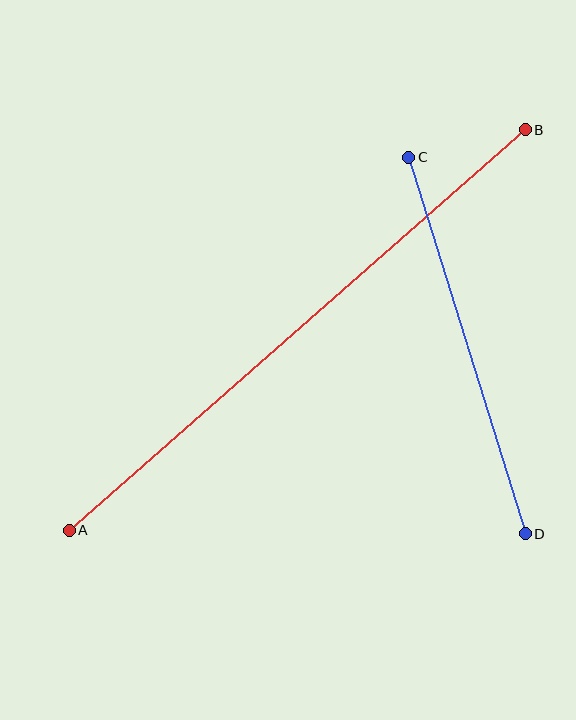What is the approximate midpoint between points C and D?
The midpoint is at approximately (467, 345) pixels.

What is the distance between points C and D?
The distance is approximately 394 pixels.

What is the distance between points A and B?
The distance is approximately 607 pixels.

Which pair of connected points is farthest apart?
Points A and B are farthest apart.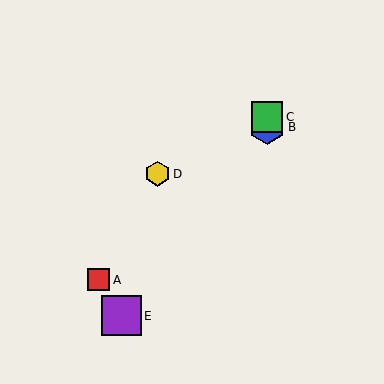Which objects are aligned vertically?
Objects B, C are aligned vertically.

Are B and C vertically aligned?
Yes, both are at x≈267.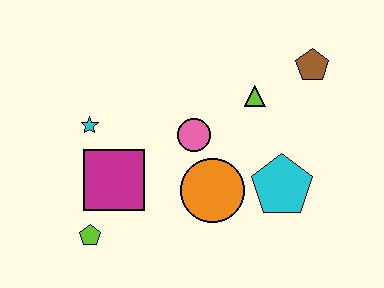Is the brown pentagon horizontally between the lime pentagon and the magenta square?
No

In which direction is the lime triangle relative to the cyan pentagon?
The lime triangle is above the cyan pentagon.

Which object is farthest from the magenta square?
The brown pentagon is farthest from the magenta square.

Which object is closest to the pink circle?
The orange circle is closest to the pink circle.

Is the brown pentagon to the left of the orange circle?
No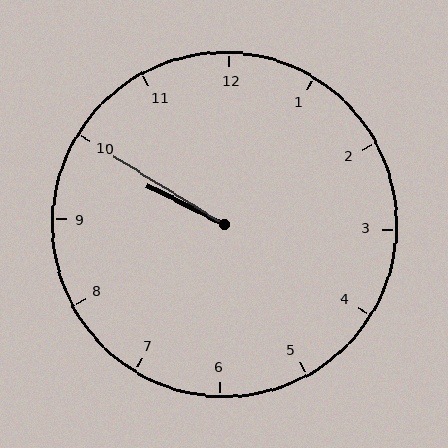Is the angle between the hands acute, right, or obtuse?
It is acute.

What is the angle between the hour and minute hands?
Approximately 5 degrees.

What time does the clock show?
9:50.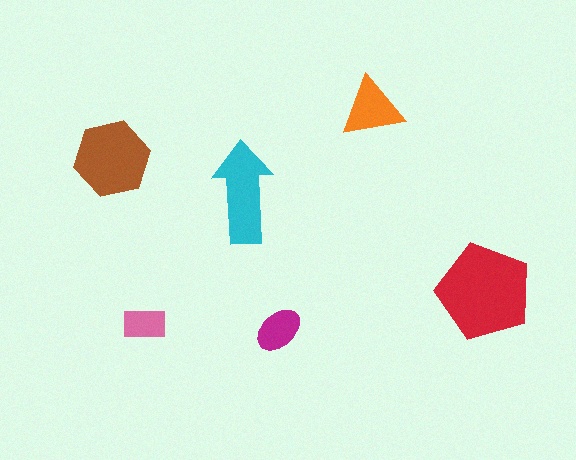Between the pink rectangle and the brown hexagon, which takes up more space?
The brown hexagon.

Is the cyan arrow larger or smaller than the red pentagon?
Smaller.